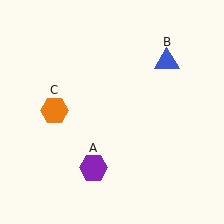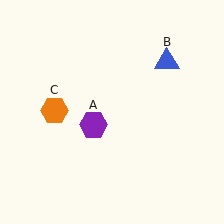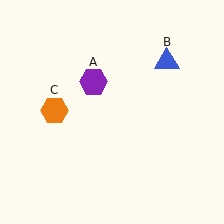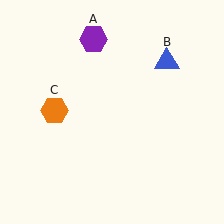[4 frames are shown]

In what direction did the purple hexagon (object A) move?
The purple hexagon (object A) moved up.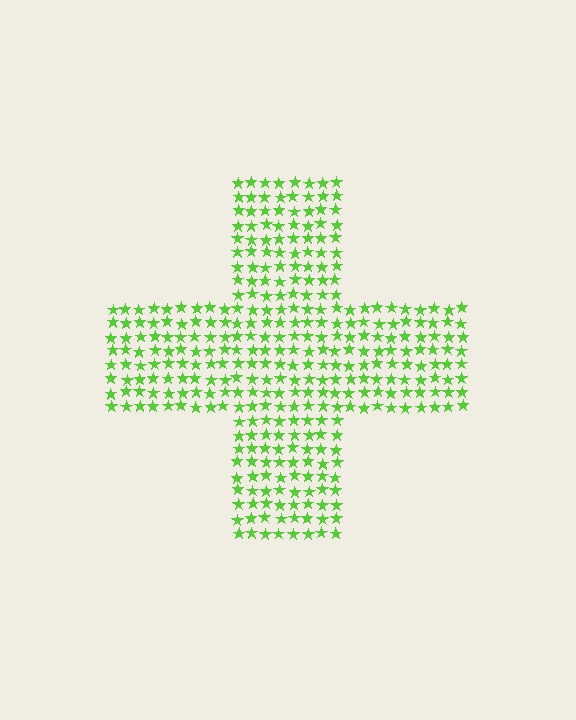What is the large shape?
The large shape is a cross.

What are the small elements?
The small elements are stars.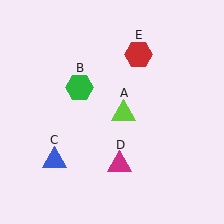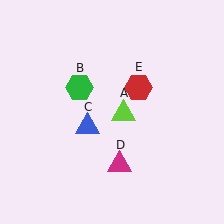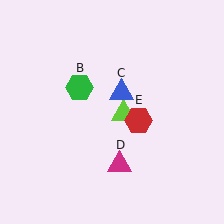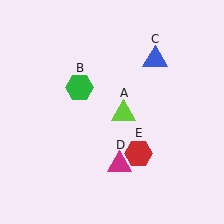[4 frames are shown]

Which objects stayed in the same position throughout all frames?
Lime triangle (object A) and green hexagon (object B) and magenta triangle (object D) remained stationary.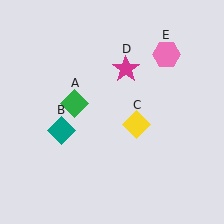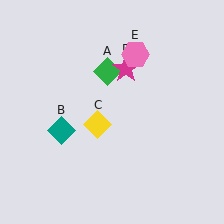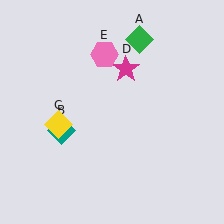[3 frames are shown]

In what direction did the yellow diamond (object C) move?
The yellow diamond (object C) moved left.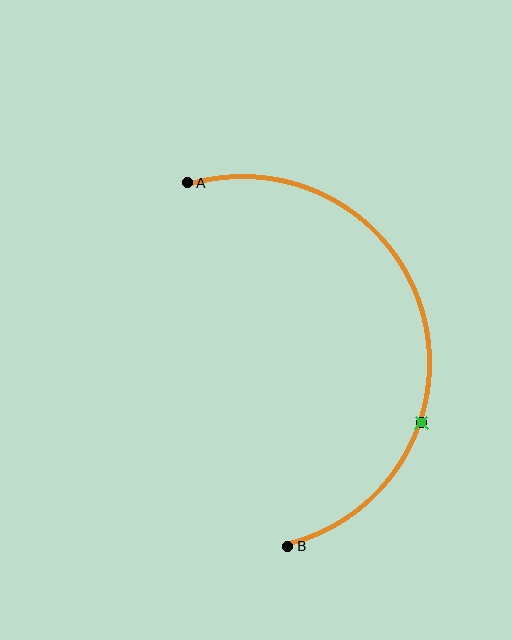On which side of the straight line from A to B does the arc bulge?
The arc bulges to the right of the straight line connecting A and B.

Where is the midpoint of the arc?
The arc midpoint is the point on the curve farthest from the straight line joining A and B. It sits to the right of that line.